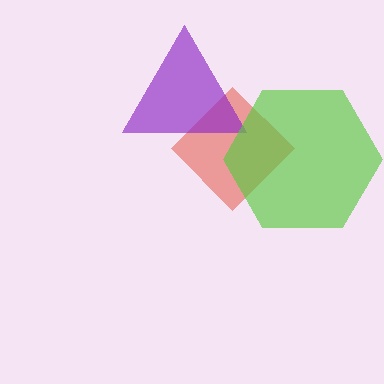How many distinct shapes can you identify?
There are 3 distinct shapes: a red diamond, a purple triangle, a lime hexagon.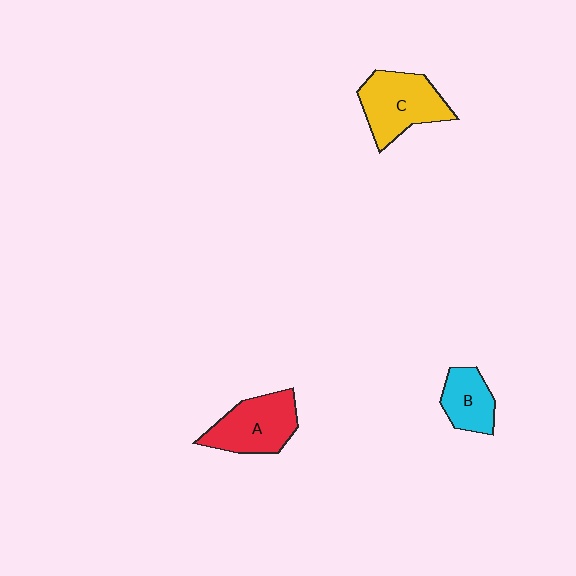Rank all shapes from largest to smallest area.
From largest to smallest: C (yellow), A (red), B (cyan).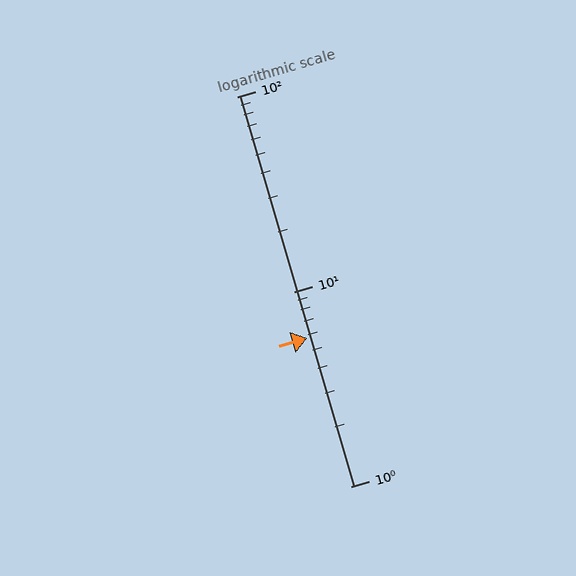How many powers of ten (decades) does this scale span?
The scale spans 2 decades, from 1 to 100.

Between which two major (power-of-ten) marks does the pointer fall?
The pointer is between 1 and 10.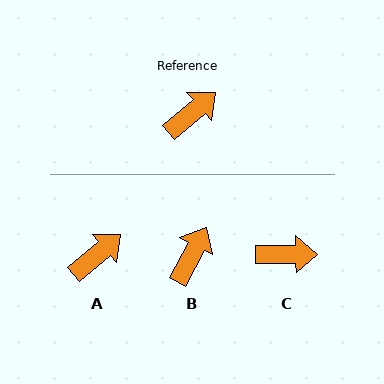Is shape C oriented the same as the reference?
No, it is off by about 40 degrees.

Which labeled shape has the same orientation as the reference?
A.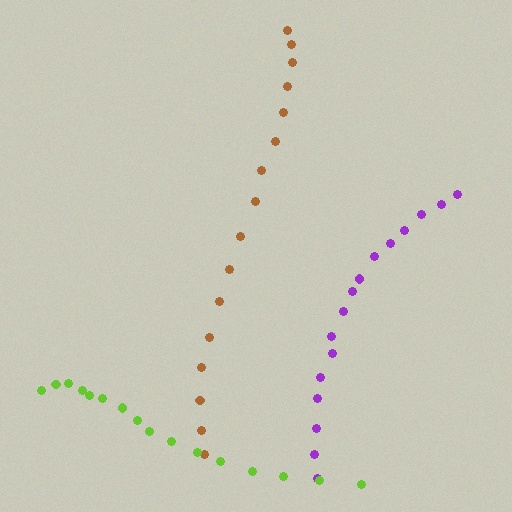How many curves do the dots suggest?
There are 3 distinct paths.